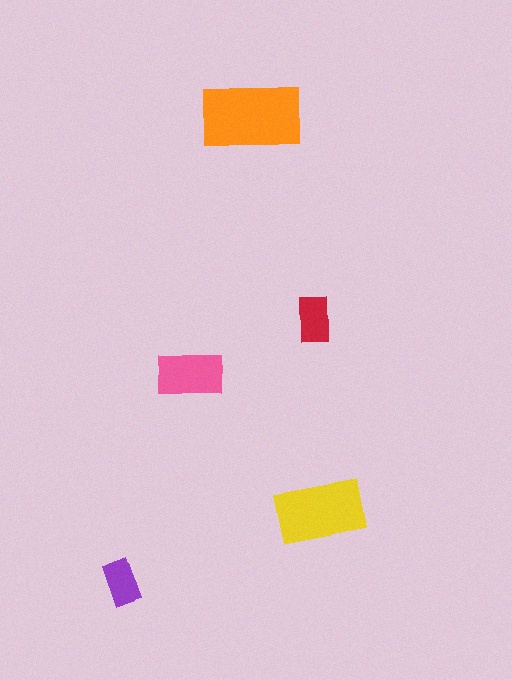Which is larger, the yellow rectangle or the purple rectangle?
The yellow one.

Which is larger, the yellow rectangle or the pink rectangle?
The yellow one.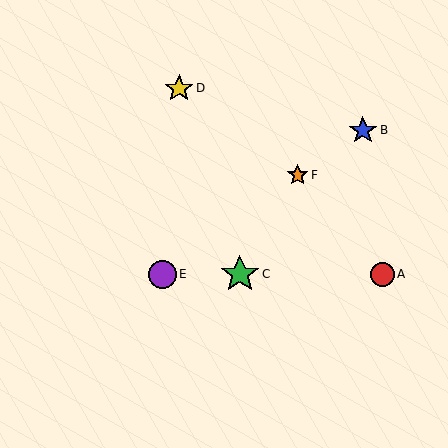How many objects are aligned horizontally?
3 objects (A, C, E) are aligned horizontally.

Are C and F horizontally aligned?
No, C is at y≈274 and F is at y≈175.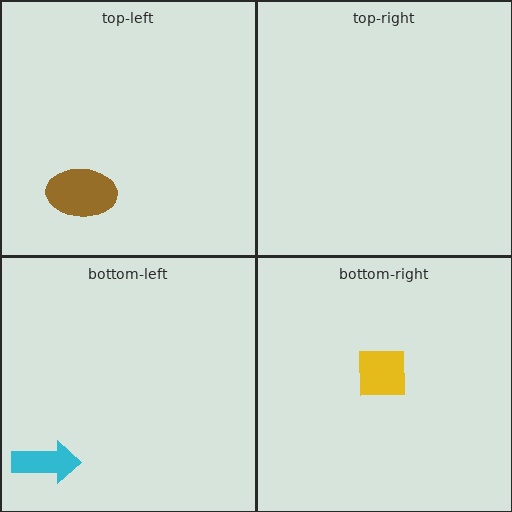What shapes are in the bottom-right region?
The yellow square.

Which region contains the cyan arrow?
The bottom-left region.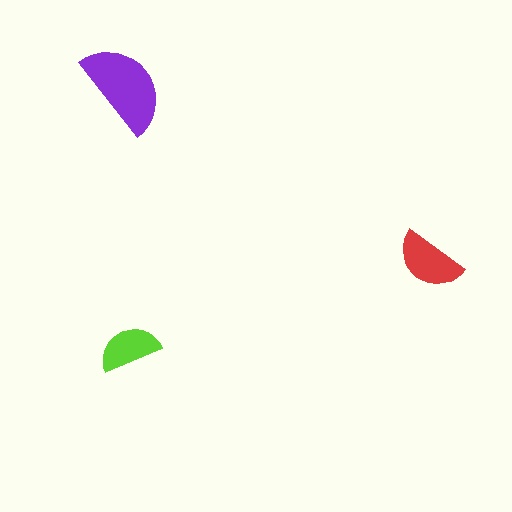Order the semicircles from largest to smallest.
the purple one, the red one, the lime one.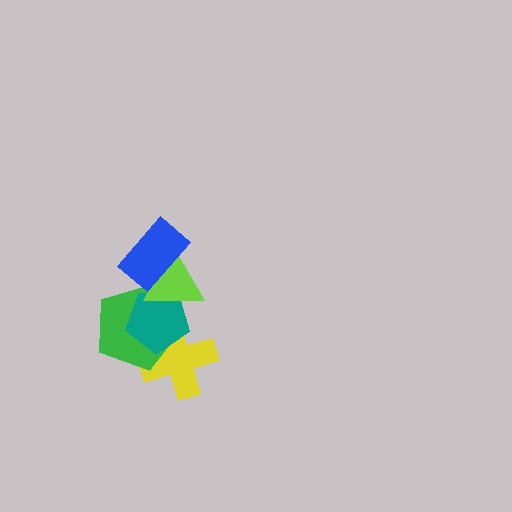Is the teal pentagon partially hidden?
Yes, it is partially covered by another shape.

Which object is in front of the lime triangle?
The blue rectangle is in front of the lime triangle.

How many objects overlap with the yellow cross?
2 objects overlap with the yellow cross.